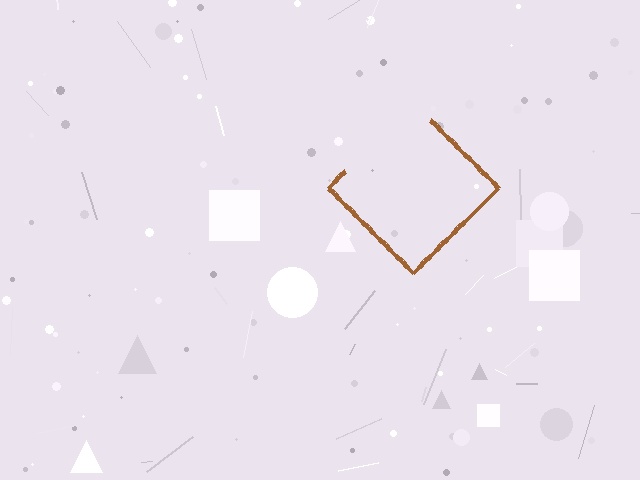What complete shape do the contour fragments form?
The contour fragments form a diamond.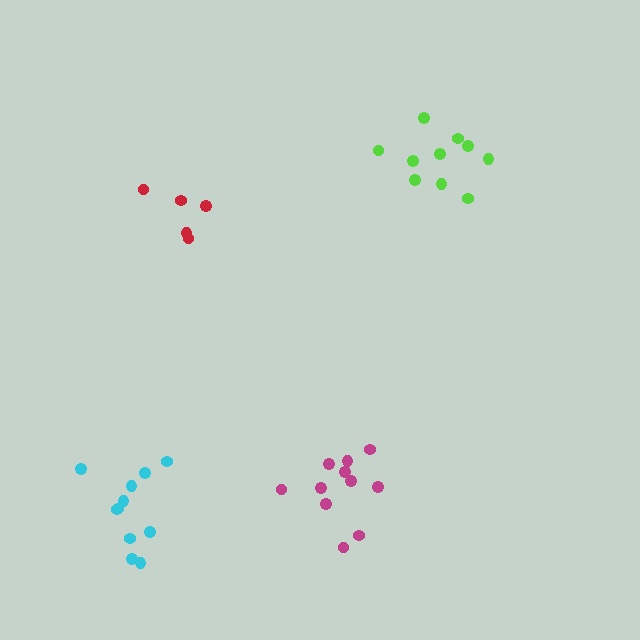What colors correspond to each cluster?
The clusters are colored: magenta, lime, cyan, red.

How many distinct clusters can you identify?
There are 4 distinct clusters.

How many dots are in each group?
Group 1: 11 dots, Group 2: 10 dots, Group 3: 11 dots, Group 4: 5 dots (37 total).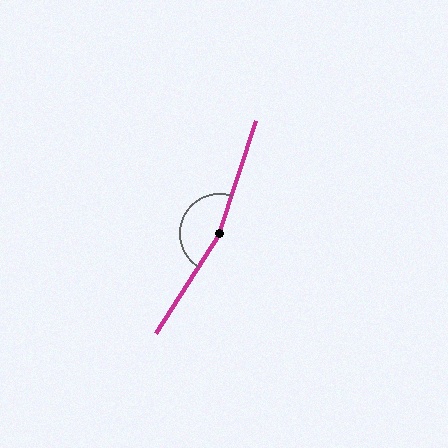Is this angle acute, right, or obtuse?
It is obtuse.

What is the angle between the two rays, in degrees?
Approximately 165 degrees.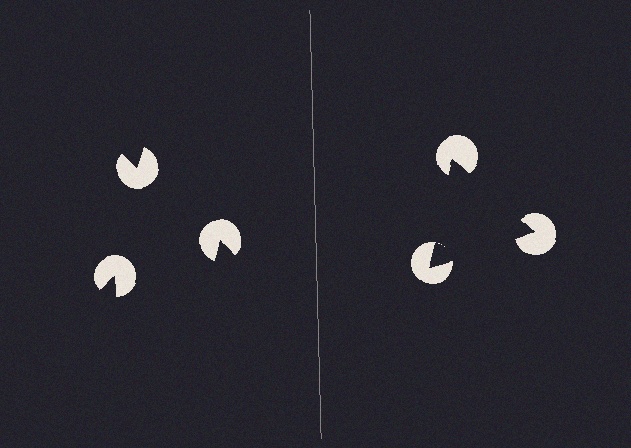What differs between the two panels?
The pac-man discs are positioned identically on both sides; only the wedge orientations differ. On the right they align to a triangle; on the left they are misaligned.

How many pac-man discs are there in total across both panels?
6 — 3 on each side.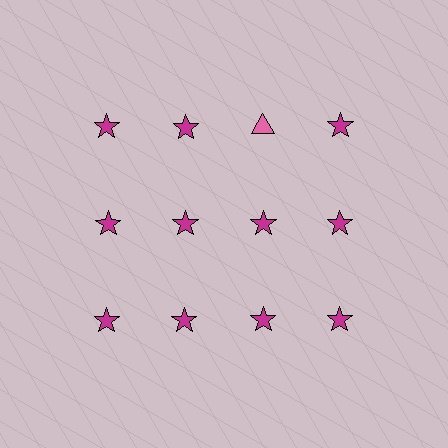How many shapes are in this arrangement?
There are 12 shapes arranged in a grid pattern.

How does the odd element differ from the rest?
It differs in both color (pink instead of magenta) and shape (triangle instead of star).